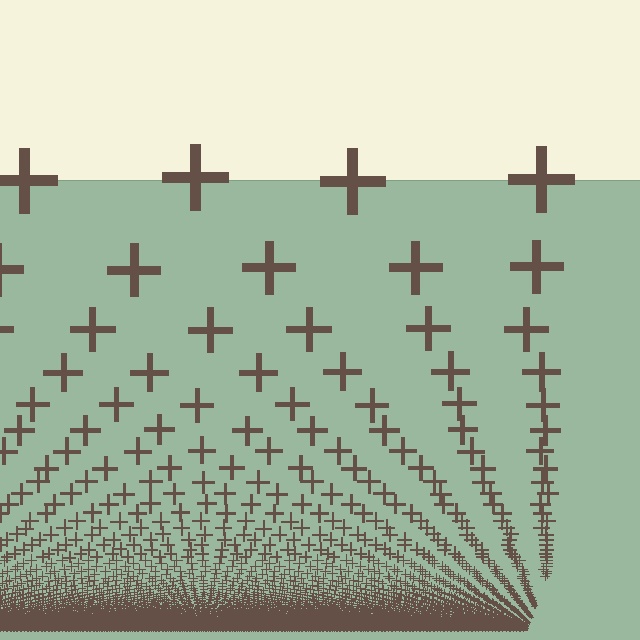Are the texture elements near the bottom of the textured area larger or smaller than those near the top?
Smaller. The gradient is inverted — elements near the bottom are smaller and denser.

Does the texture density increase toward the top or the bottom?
Density increases toward the bottom.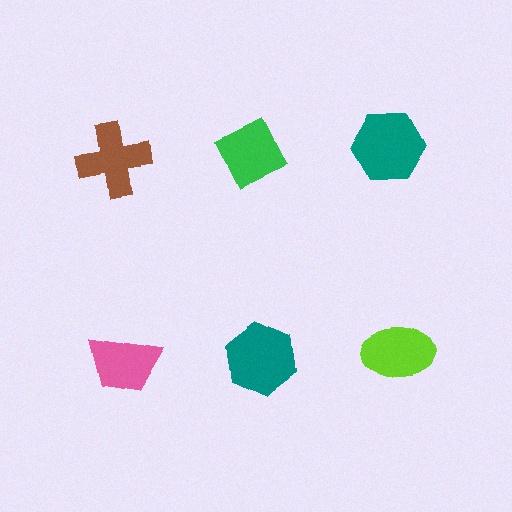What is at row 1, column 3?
A teal hexagon.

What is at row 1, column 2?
A green diamond.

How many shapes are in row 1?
3 shapes.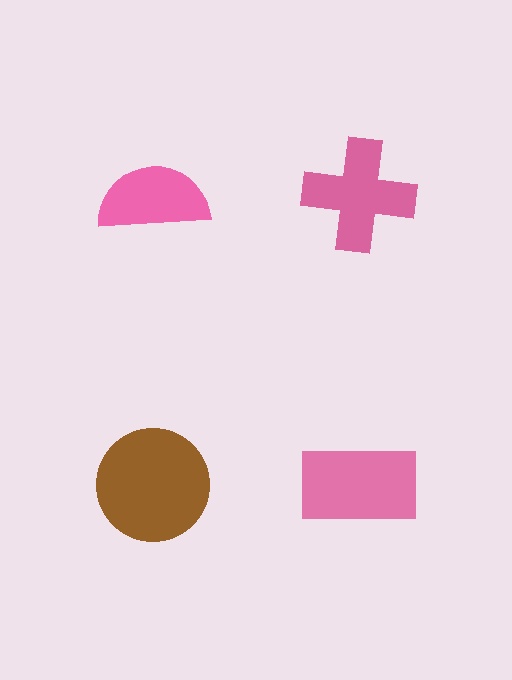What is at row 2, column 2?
A pink rectangle.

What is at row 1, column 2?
A pink cross.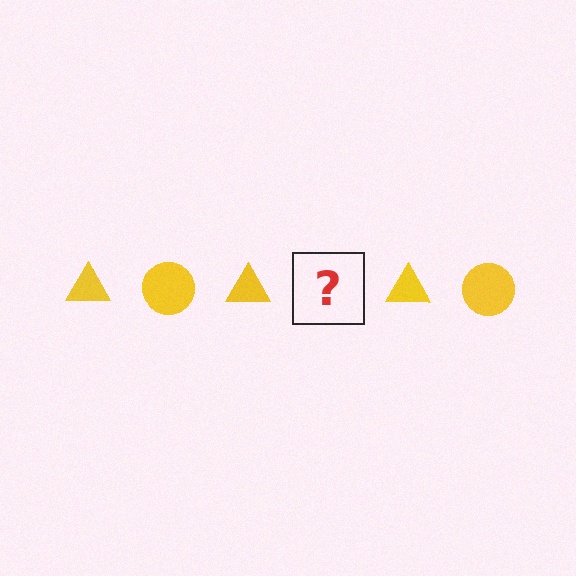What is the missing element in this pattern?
The missing element is a yellow circle.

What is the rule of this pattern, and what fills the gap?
The rule is that the pattern cycles through triangle, circle shapes in yellow. The gap should be filled with a yellow circle.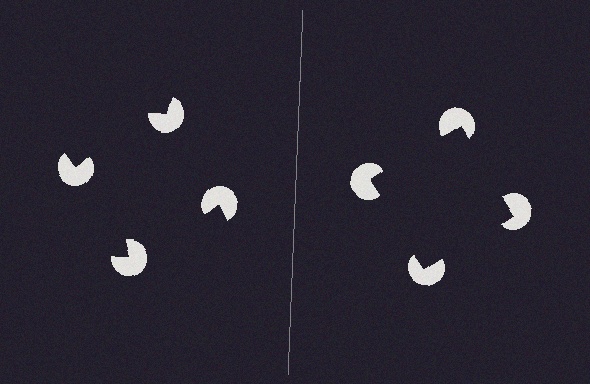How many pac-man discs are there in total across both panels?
8 — 4 on each side.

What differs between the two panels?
The pac-man discs are positioned identically on both sides; only the wedge orientations differ. On the right they align to a square; on the left they are misaligned.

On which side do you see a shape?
An illusory square appears on the right side. On the left side the wedge cuts are rotated, so no coherent shape forms.